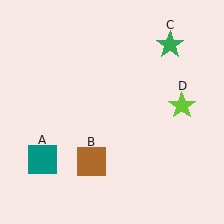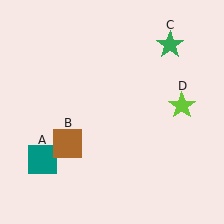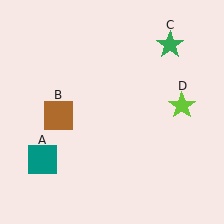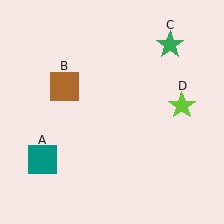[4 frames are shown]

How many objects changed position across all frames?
1 object changed position: brown square (object B).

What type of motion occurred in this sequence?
The brown square (object B) rotated clockwise around the center of the scene.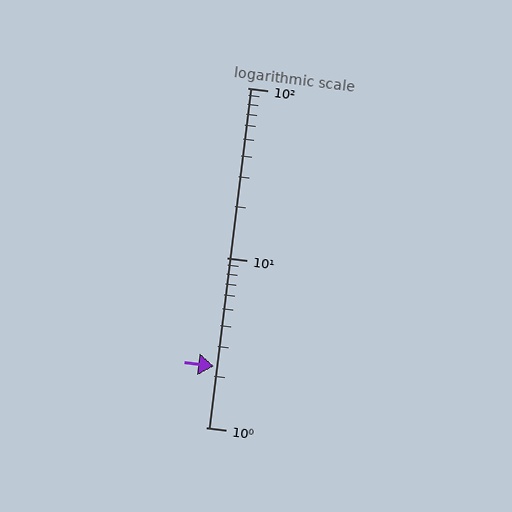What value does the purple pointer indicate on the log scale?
The pointer indicates approximately 2.3.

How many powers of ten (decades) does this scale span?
The scale spans 2 decades, from 1 to 100.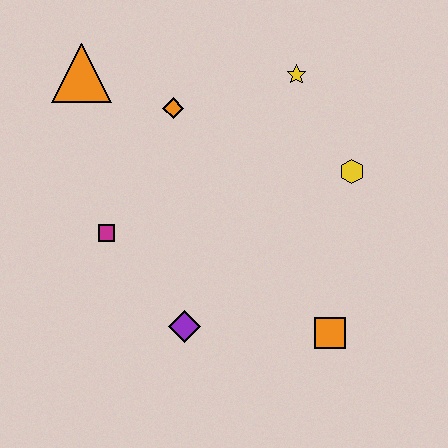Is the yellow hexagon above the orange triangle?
No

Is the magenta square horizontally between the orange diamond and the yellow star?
No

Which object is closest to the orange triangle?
The orange diamond is closest to the orange triangle.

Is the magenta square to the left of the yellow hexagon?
Yes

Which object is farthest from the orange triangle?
The orange square is farthest from the orange triangle.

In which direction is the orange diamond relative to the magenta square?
The orange diamond is above the magenta square.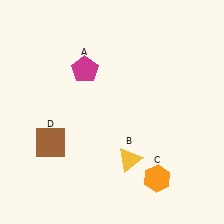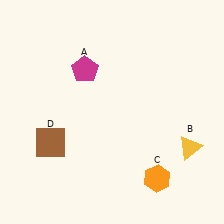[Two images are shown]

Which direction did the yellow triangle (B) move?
The yellow triangle (B) moved right.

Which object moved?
The yellow triangle (B) moved right.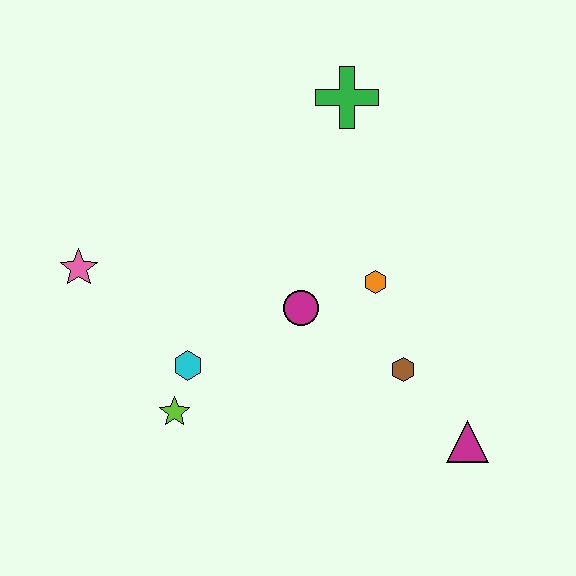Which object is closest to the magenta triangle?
The brown hexagon is closest to the magenta triangle.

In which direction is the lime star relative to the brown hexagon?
The lime star is to the left of the brown hexagon.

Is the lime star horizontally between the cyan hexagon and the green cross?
No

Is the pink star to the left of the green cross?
Yes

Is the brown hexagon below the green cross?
Yes